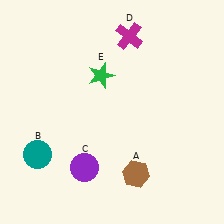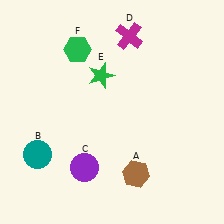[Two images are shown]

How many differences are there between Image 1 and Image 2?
There is 1 difference between the two images.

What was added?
A green hexagon (F) was added in Image 2.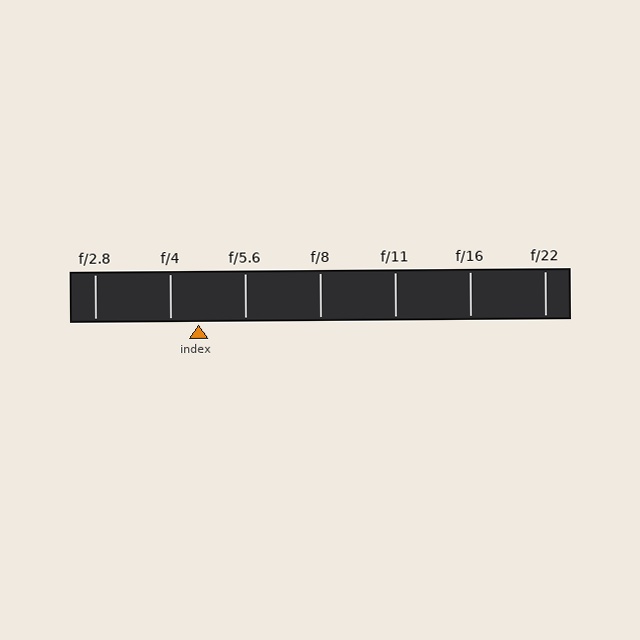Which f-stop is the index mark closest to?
The index mark is closest to f/4.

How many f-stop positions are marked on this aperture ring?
There are 7 f-stop positions marked.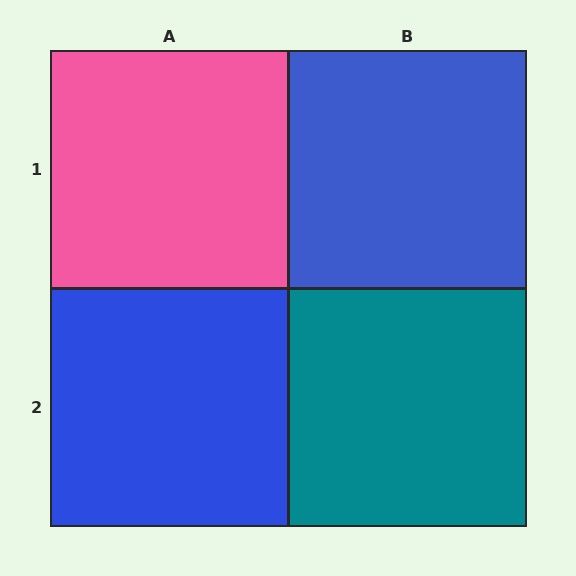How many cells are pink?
1 cell is pink.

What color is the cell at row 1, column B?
Blue.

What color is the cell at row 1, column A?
Pink.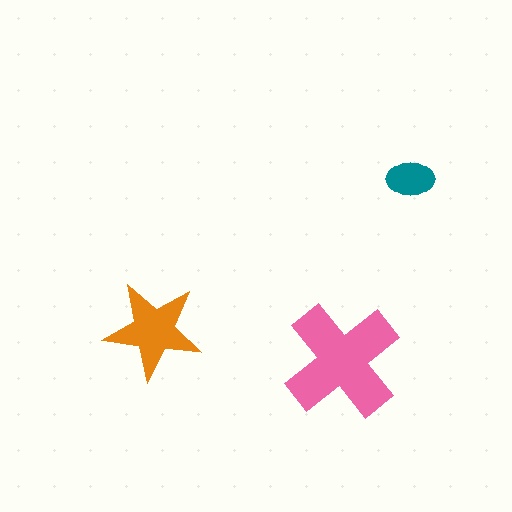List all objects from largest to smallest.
The pink cross, the orange star, the teal ellipse.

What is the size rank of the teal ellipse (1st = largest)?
3rd.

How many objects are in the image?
There are 3 objects in the image.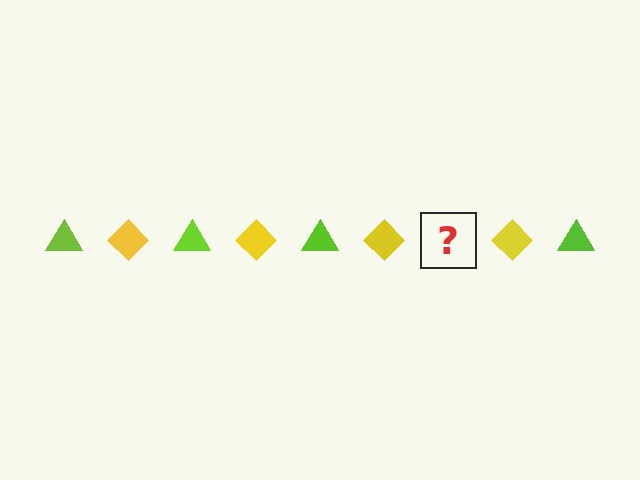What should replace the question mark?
The question mark should be replaced with a lime triangle.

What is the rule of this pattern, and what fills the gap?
The rule is that the pattern alternates between lime triangle and yellow diamond. The gap should be filled with a lime triangle.